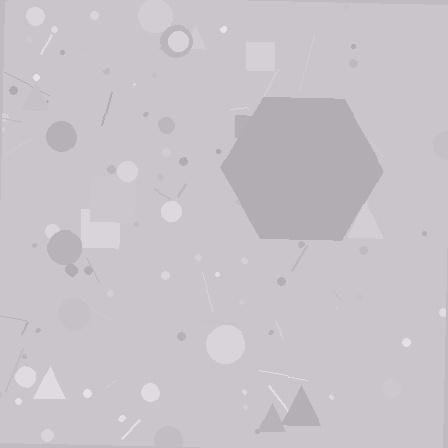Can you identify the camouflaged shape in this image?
The camouflaged shape is a hexagon.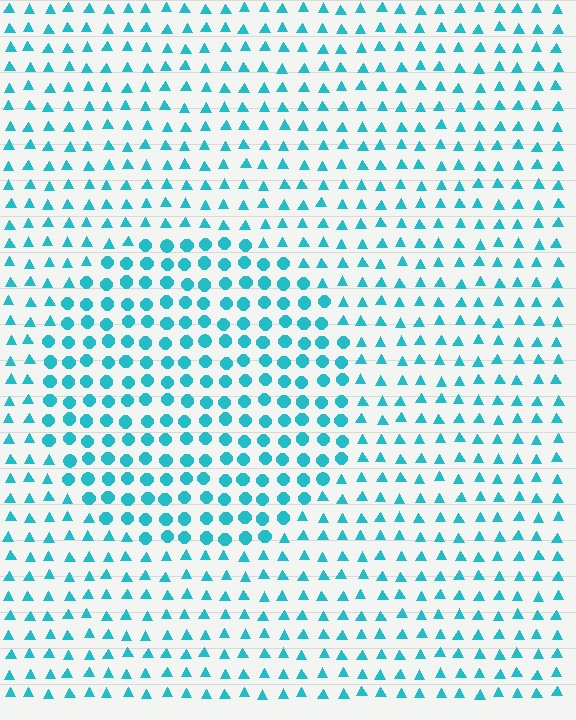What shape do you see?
I see a circle.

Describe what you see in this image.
The image is filled with small cyan elements arranged in a uniform grid. A circle-shaped region contains circles, while the surrounding area contains triangles. The boundary is defined purely by the change in element shape.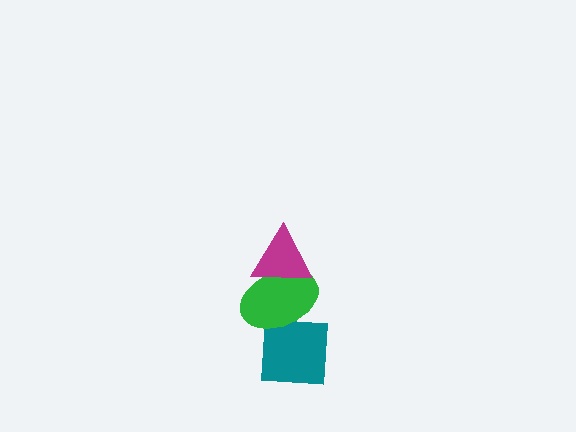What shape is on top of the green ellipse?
The magenta triangle is on top of the green ellipse.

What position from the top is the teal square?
The teal square is 3rd from the top.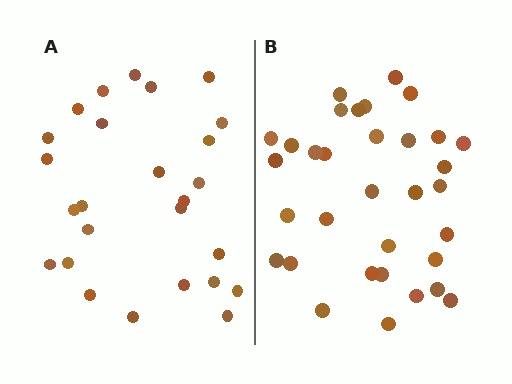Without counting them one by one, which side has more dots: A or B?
Region B (the right region) has more dots.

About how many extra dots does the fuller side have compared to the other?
Region B has roughly 8 or so more dots than region A.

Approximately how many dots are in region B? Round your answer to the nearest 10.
About 30 dots. (The exact count is 33, which rounds to 30.)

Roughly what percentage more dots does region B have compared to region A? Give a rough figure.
About 25% more.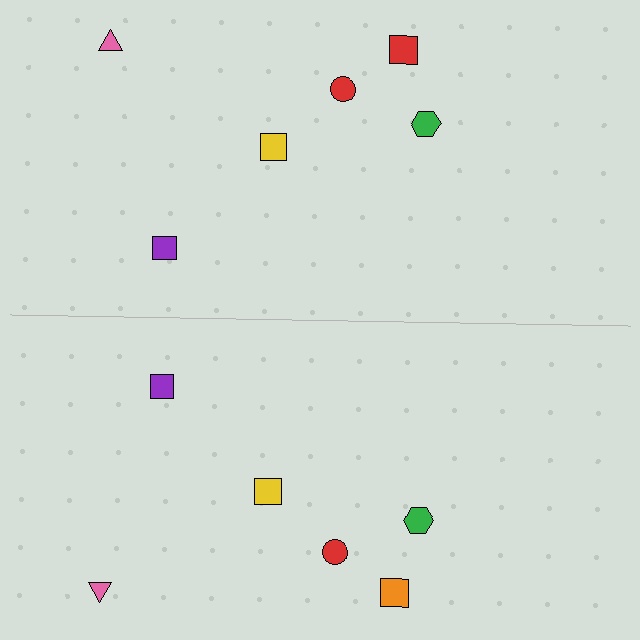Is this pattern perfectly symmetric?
No, the pattern is not perfectly symmetric. The orange square on the bottom side breaks the symmetry — its mirror counterpart is red.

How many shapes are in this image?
There are 12 shapes in this image.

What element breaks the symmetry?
The orange square on the bottom side breaks the symmetry — its mirror counterpart is red.